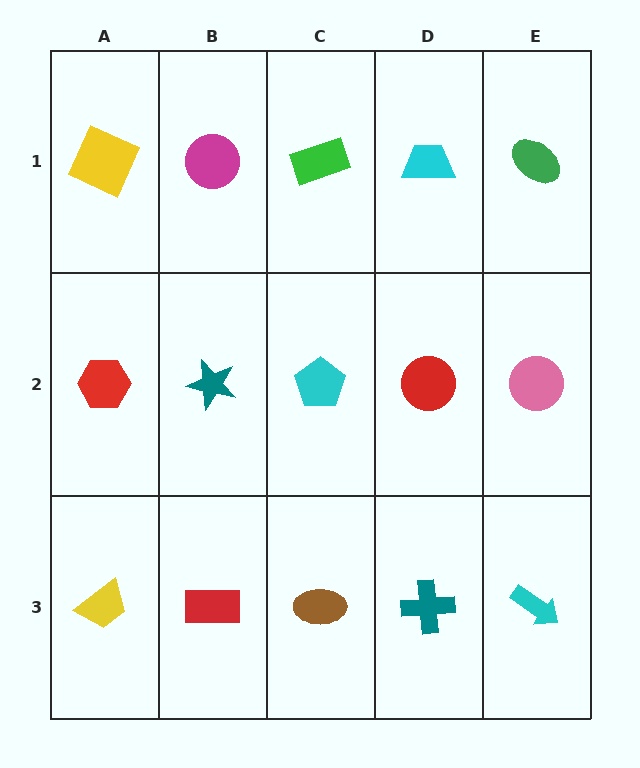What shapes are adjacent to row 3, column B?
A teal star (row 2, column B), a yellow trapezoid (row 3, column A), a brown ellipse (row 3, column C).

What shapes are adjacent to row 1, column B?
A teal star (row 2, column B), a yellow square (row 1, column A), a green rectangle (row 1, column C).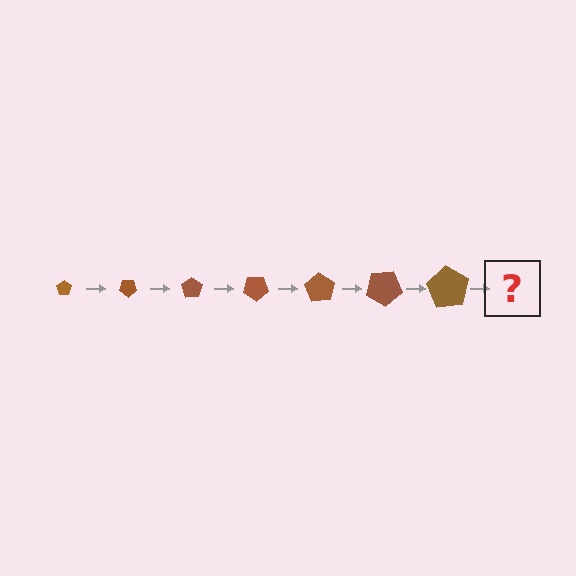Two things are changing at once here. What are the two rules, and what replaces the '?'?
The two rules are that the pentagon grows larger each step and it rotates 35 degrees each step. The '?' should be a pentagon, larger than the previous one and rotated 245 degrees from the start.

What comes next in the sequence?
The next element should be a pentagon, larger than the previous one and rotated 245 degrees from the start.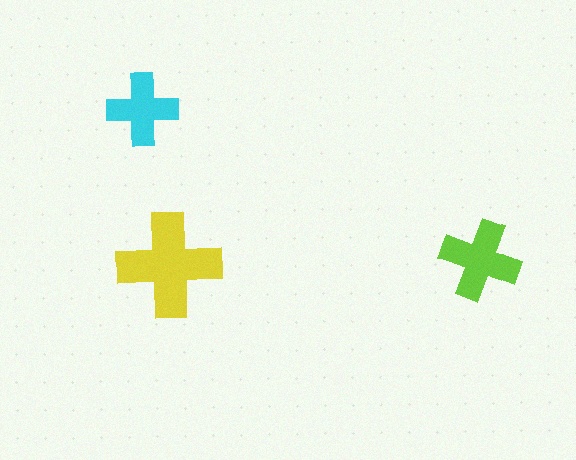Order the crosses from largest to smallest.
the yellow one, the lime one, the cyan one.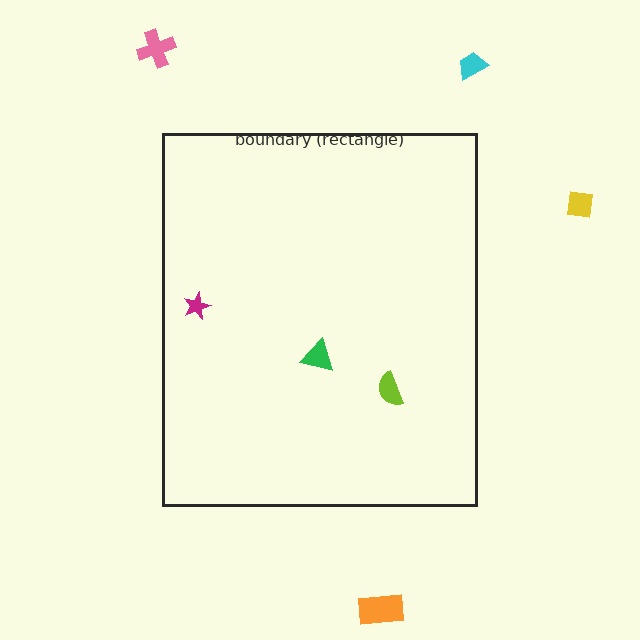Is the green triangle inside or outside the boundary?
Inside.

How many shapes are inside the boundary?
3 inside, 4 outside.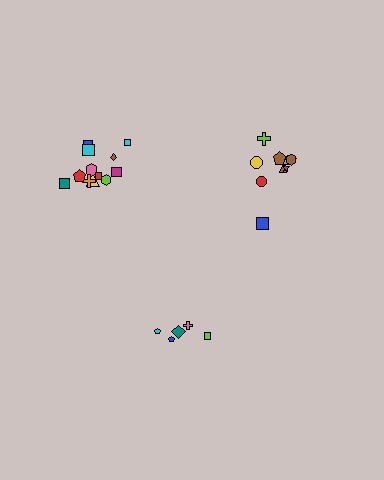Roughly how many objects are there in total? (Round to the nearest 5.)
Roughly 25 objects in total.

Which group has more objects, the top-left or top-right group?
The top-left group.